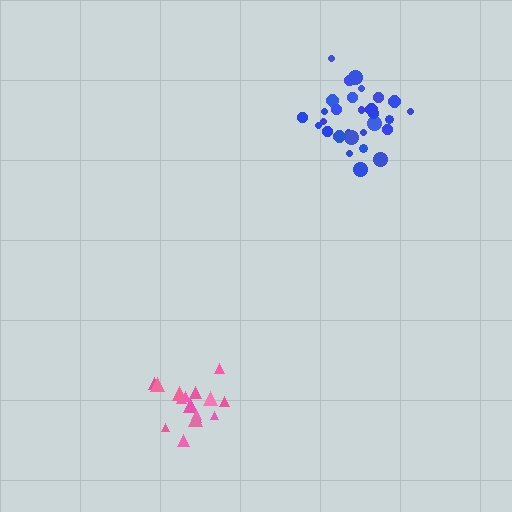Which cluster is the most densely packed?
Blue.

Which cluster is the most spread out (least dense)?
Pink.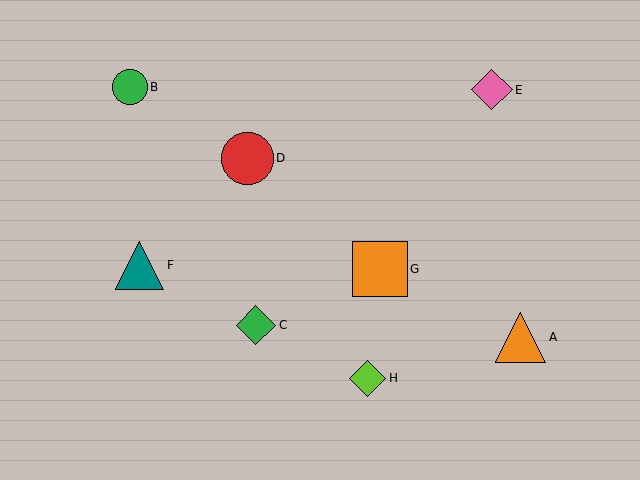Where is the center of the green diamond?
The center of the green diamond is at (256, 325).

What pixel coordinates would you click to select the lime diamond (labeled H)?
Click at (368, 378) to select the lime diamond H.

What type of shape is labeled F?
Shape F is a teal triangle.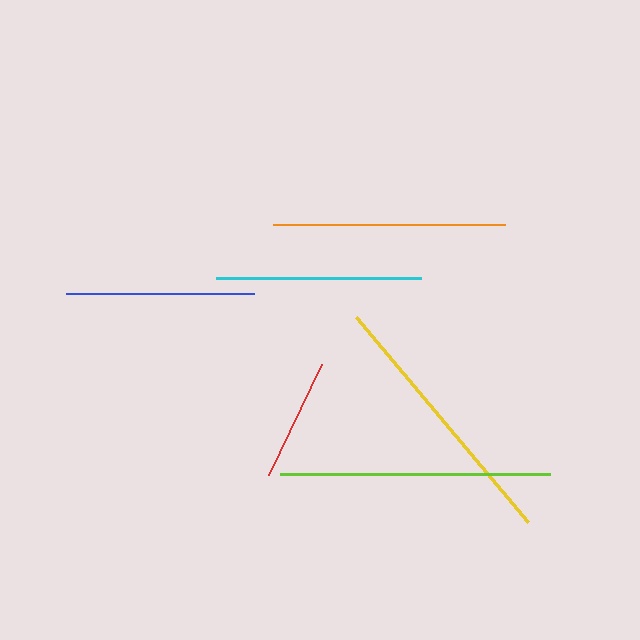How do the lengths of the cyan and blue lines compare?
The cyan and blue lines are approximately the same length.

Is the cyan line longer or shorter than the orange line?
The orange line is longer than the cyan line.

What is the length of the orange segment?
The orange segment is approximately 232 pixels long.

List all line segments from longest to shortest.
From longest to shortest: lime, yellow, orange, cyan, blue, red.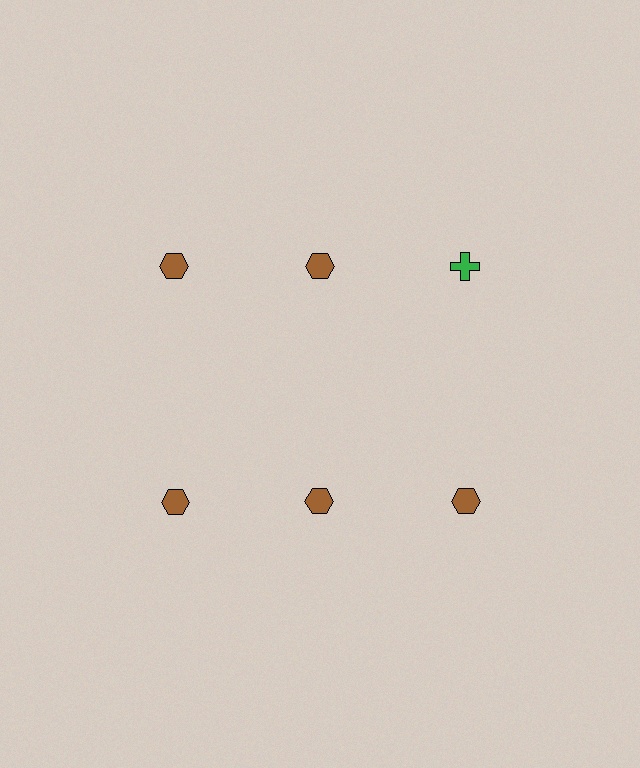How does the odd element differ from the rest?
It differs in both color (green instead of brown) and shape (cross instead of hexagon).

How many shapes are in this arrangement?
There are 6 shapes arranged in a grid pattern.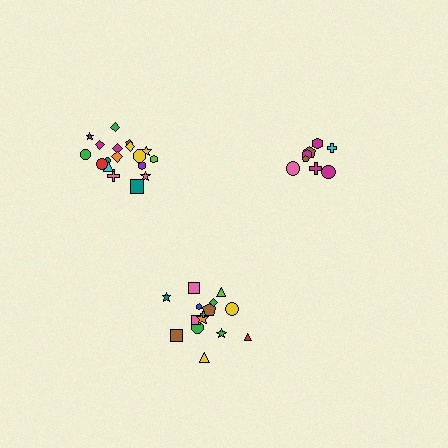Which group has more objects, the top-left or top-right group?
The top-left group.